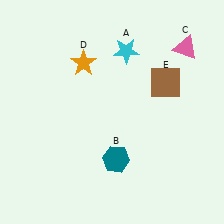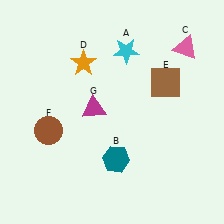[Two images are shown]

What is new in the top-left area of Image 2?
A magenta triangle (G) was added in the top-left area of Image 2.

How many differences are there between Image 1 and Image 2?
There are 2 differences between the two images.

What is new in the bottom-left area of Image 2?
A brown circle (F) was added in the bottom-left area of Image 2.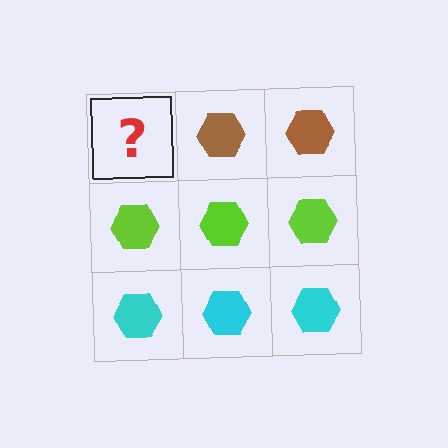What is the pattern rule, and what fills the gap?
The rule is that each row has a consistent color. The gap should be filled with a brown hexagon.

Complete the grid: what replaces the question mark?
The question mark should be replaced with a brown hexagon.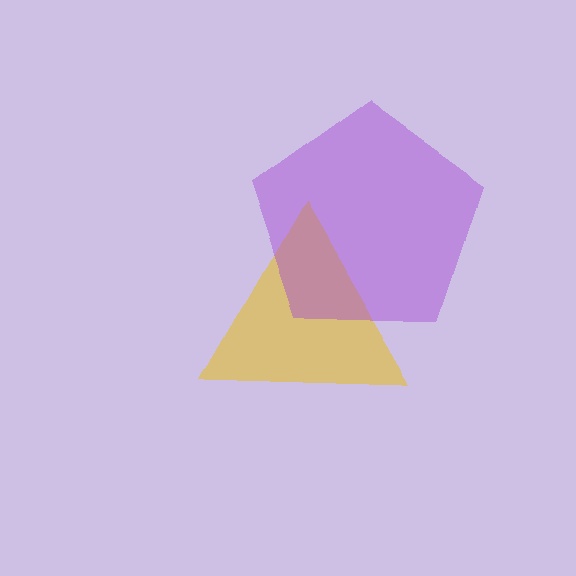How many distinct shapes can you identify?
There are 2 distinct shapes: a yellow triangle, a purple pentagon.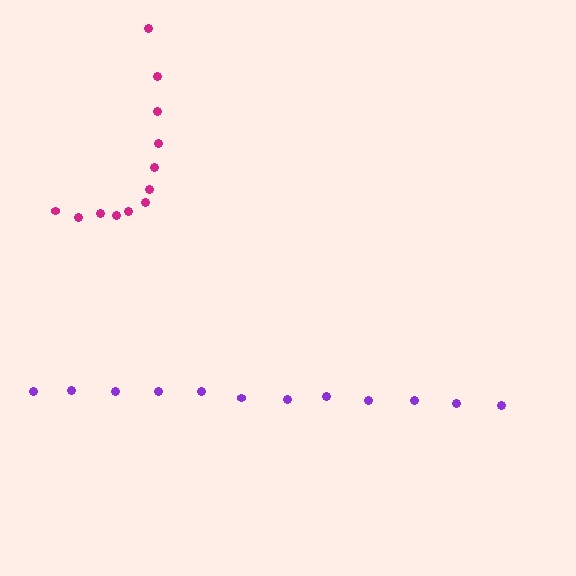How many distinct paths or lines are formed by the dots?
There are 2 distinct paths.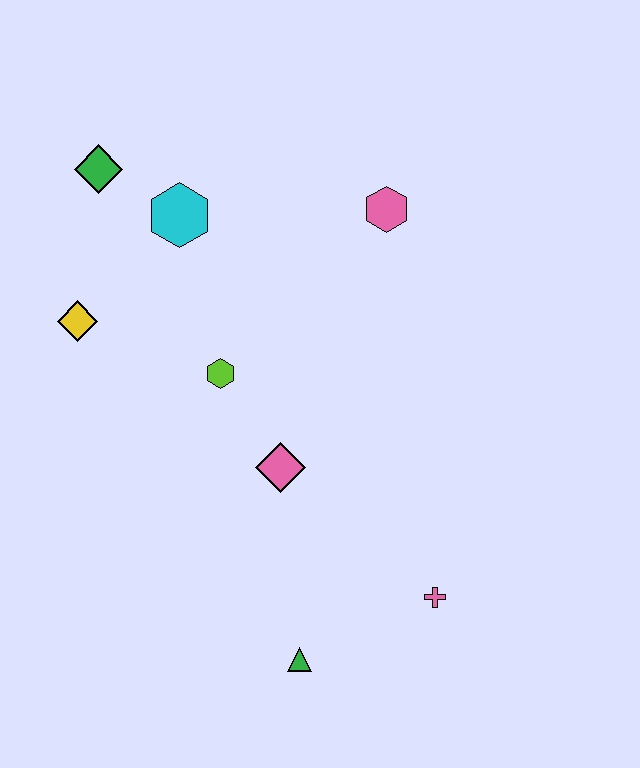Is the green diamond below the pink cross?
No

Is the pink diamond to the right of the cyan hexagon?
Yes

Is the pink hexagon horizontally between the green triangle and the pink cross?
Yes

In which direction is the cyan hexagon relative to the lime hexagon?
The cyan hexagon is above the lime hexagon.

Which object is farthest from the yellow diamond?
The pink cross is farthest from the yellow diamond.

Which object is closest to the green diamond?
The cyan hexagon is closest to the green diamond.